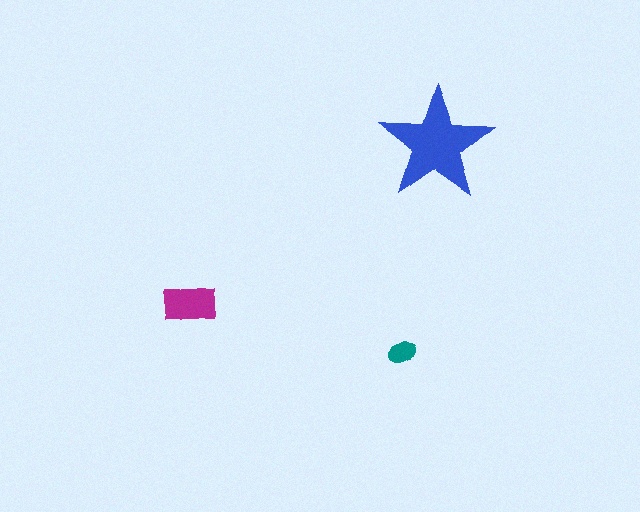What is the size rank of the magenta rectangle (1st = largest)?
2nd.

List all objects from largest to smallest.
The blue star, the magenta rectangle, the teal ellipse.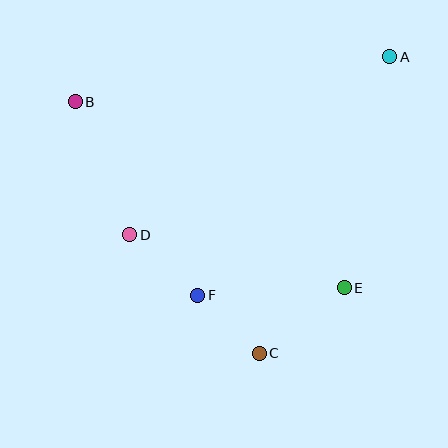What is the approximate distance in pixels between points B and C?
The distance between B and C is approximately 312 pixels.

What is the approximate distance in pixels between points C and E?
The distance between C and E is approximately 107 pixels.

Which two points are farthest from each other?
Points B and E are farthest from each other.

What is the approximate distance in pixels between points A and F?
The distance between A and F is approximately 306 pixels.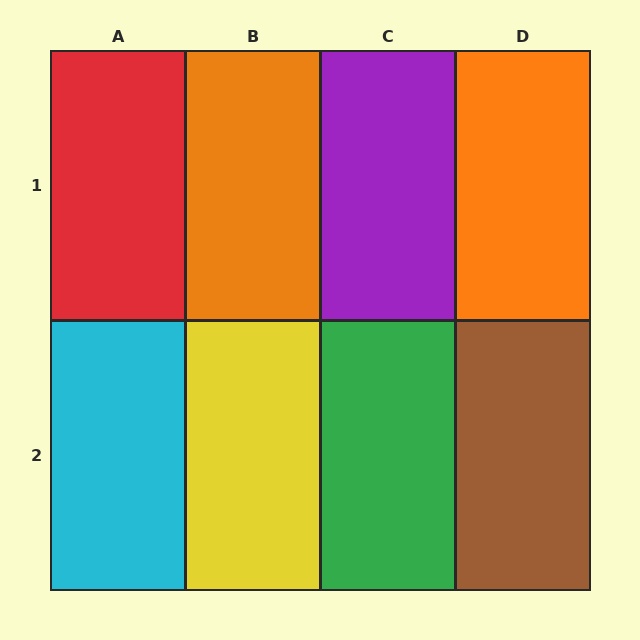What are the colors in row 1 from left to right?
Red, orange, purple, orange.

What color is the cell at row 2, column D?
Brown.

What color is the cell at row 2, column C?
Green.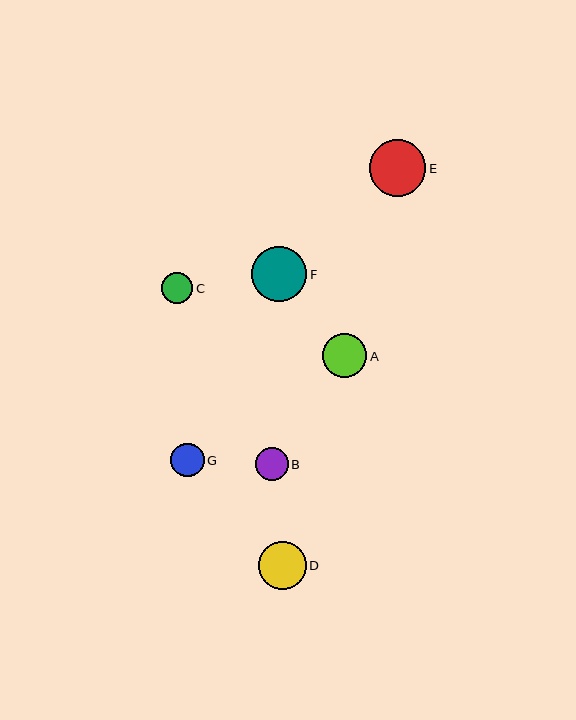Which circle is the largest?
Circle E is the largest with a size of approximately 57 pixels.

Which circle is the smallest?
Circle C is the smallest with a size of approximately 32 pixels.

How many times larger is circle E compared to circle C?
Circle E is approximately 1.8 times the size of circle C.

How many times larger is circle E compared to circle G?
Circle E is approximately 1.7 times the size of circle G.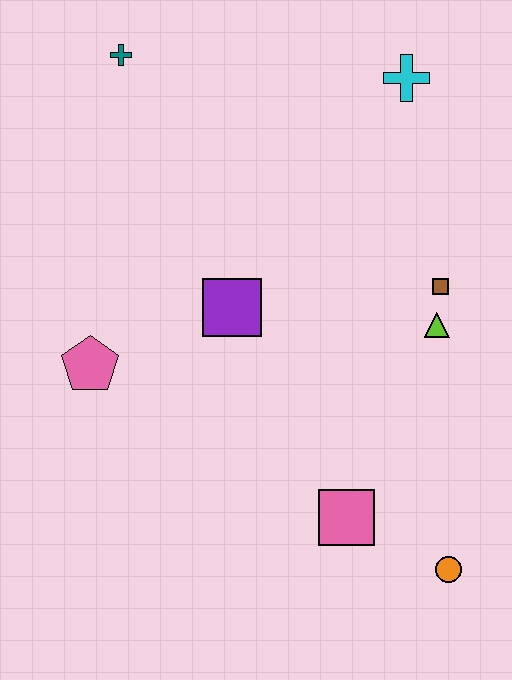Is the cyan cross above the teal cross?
No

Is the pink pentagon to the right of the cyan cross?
No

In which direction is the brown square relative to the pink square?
The brown square is above the pink square.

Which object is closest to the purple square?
The pink pentagon is closest to the purple square.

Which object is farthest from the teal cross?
The orange circle is farthest from the teal cross.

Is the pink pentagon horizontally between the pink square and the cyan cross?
No